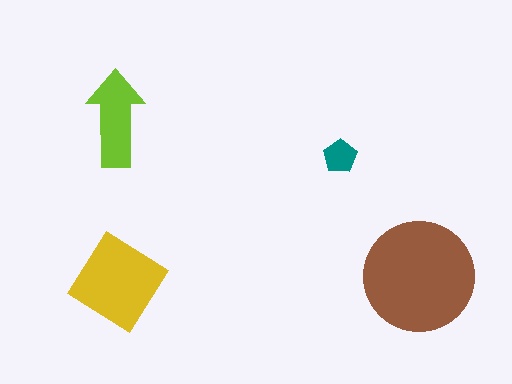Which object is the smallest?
The teal pentagon.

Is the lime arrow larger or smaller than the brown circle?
Smaller.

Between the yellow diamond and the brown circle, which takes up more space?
The brown circle.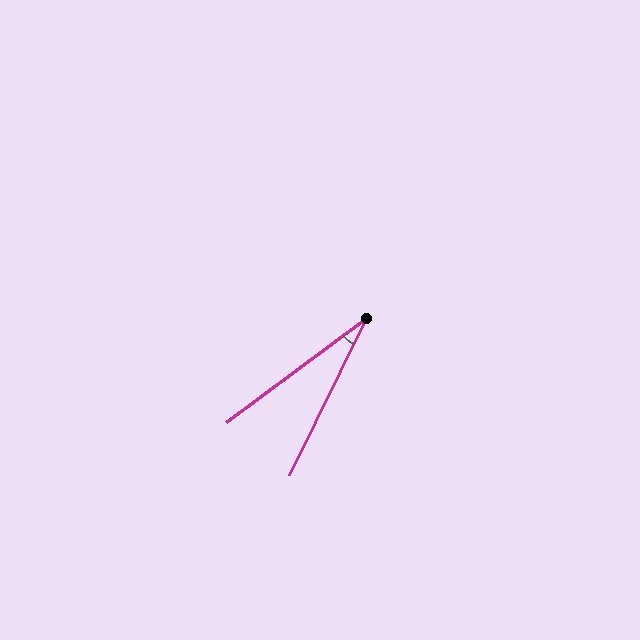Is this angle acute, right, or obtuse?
It is acute.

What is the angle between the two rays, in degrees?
Approximately 27 degrees.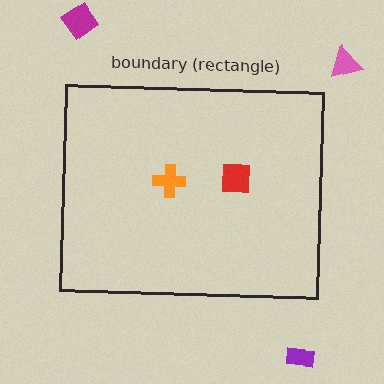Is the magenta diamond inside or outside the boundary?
Outside.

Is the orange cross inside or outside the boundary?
Inside.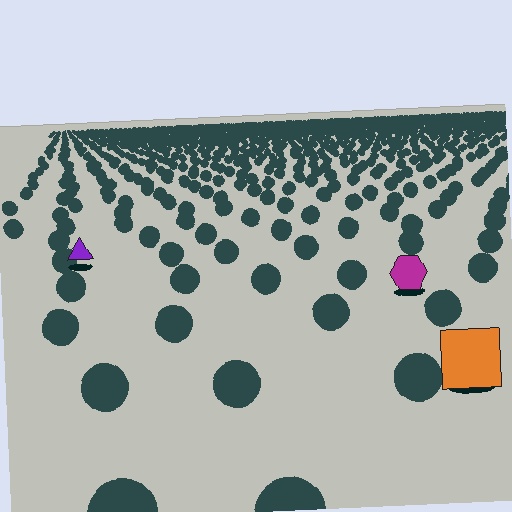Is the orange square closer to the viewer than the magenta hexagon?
Yes. The orange square is closer — you can tell from the texture gradient: the ground texture is coarser near it.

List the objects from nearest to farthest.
From nearest to farthest: the orange square, the magenta hexagon, the purple triangle.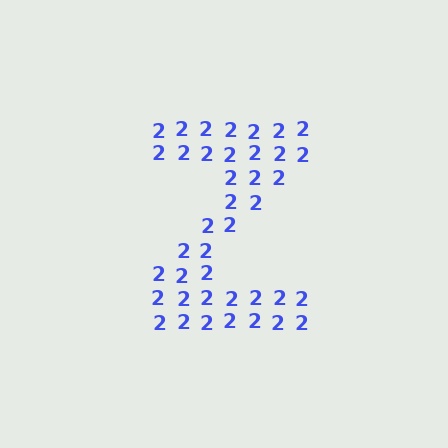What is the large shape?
The large shape is the letter Z.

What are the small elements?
The small elements are digit 2's.